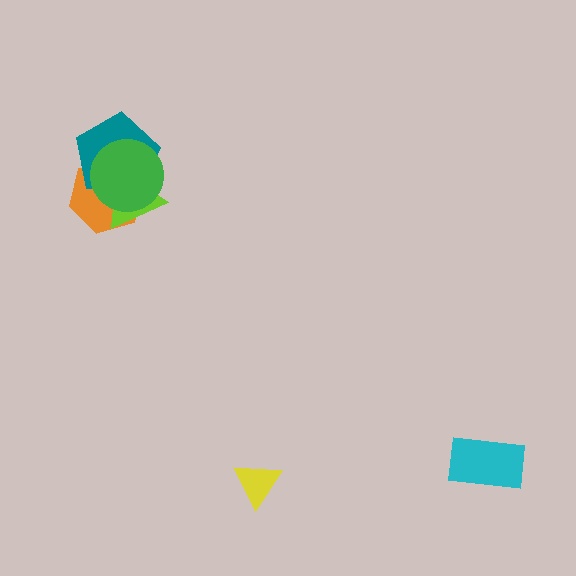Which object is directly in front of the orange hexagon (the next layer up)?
The lime triangle is directly in front of the orange hexagon.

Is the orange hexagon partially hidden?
Yes, it is partially covered by another shape.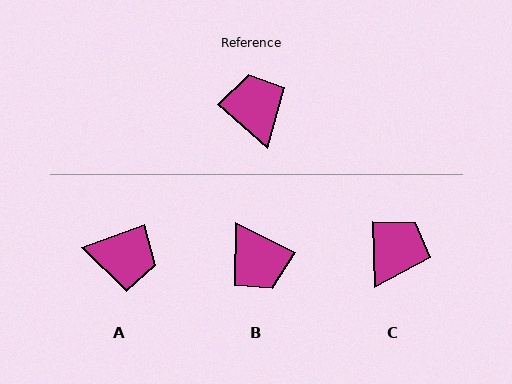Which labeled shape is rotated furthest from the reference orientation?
B, about 165 degrees away.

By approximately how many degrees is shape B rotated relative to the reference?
Approximately 165 degrees clockwise.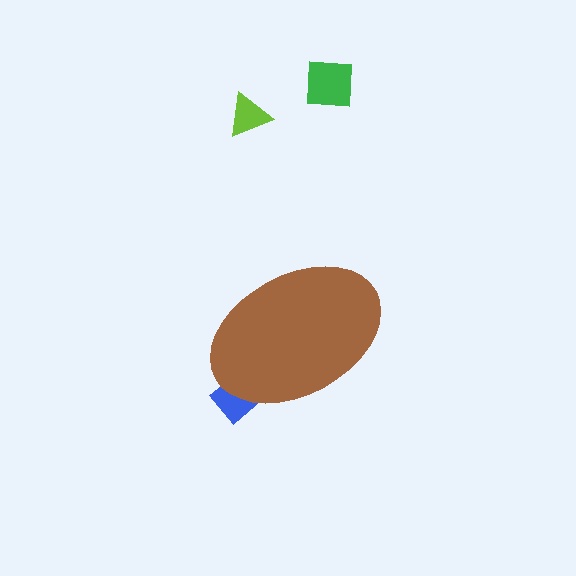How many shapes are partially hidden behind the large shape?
1 shape is partially hidden.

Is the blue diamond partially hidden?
Yes, the blue diamond is partially hidden behind the brown ellipse.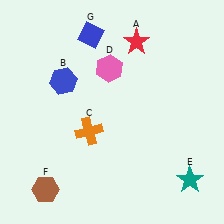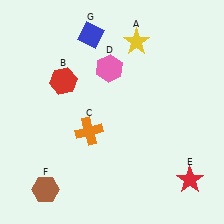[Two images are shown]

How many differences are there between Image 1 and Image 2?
There are 3 differences between the two images.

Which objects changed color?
A changed from red to yellow. B changed from blue to red. E changed from teal to red.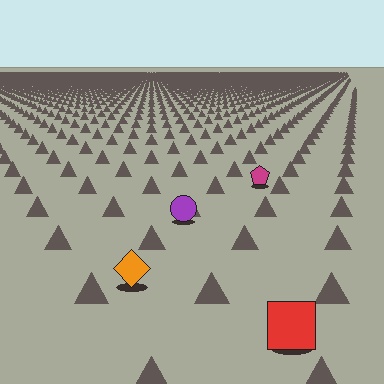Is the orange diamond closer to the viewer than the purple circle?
Yes. The orange diamond is closer — you can tell from the texture gradient: the ground texture is coarser near it.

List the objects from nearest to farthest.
From nearest to farthest: the red square, the orange diamond, the purple circle, the magenta pentagon.